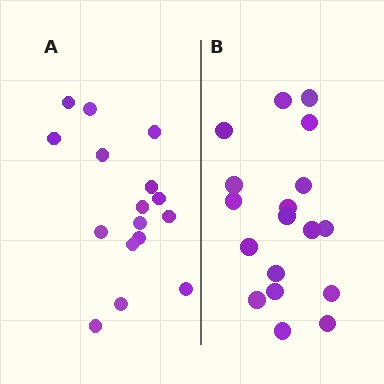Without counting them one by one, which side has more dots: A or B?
Region B (the right region) has more dots.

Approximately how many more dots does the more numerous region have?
Region B has just a few more — roughly 2 or 3 more dots than region A.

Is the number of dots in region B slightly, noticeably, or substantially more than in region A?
Region B has only slightly more — the two regions are fairly close. The ratio is roughly 1.1 to 1.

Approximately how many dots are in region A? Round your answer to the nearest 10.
About 20 dots. (The exact count is 16, which rounds to 20.)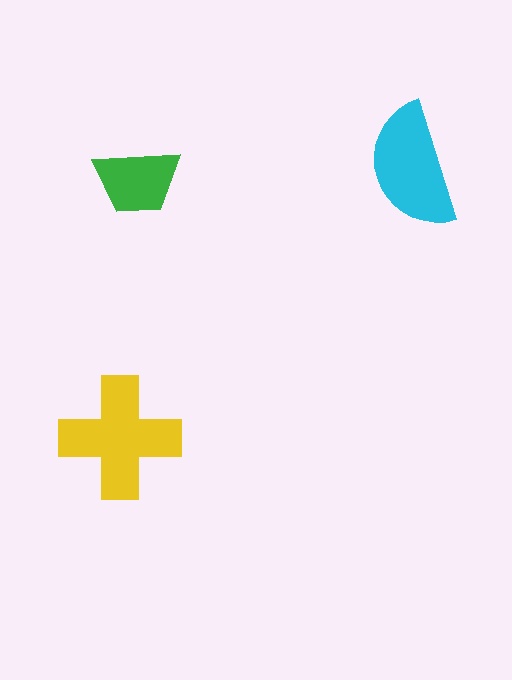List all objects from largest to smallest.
The yellow cross, the cyan semicircle, the green trapezoid.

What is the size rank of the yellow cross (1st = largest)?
1st.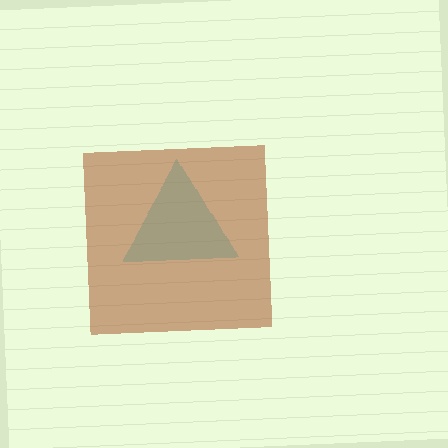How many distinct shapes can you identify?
There are 2 distinct shapes: a cyan triangle, a brown square.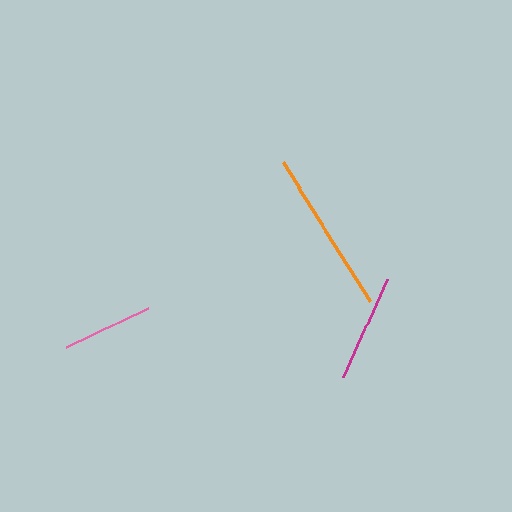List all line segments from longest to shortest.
From longest to shortest: orange, magenta, pink.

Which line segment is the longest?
The orange line is the longest at approximately 163 pixels.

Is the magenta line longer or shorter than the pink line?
The magenta line is longer than the pink line.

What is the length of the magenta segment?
The magenta segment is approximately 107 pixels long.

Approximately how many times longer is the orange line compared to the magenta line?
The orange line is approximately 1.5 times the length of the magenta line.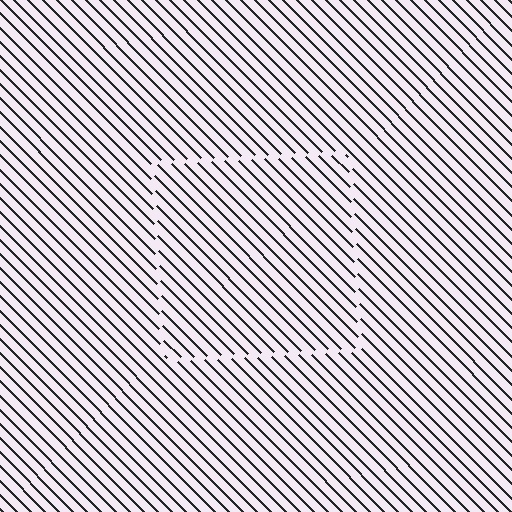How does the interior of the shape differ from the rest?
The interior of the shape contains the same grating, shifted by half a period — the contour is defined by the phase discontinuity where line-ends from the inner and outer gratings abut.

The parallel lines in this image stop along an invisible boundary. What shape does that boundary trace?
An illusory square. The interior of the shape contains the same grating, shifted by half a period — the contour is defined by the phase discontinuity where line-ends from the inner and outer gratings abut.